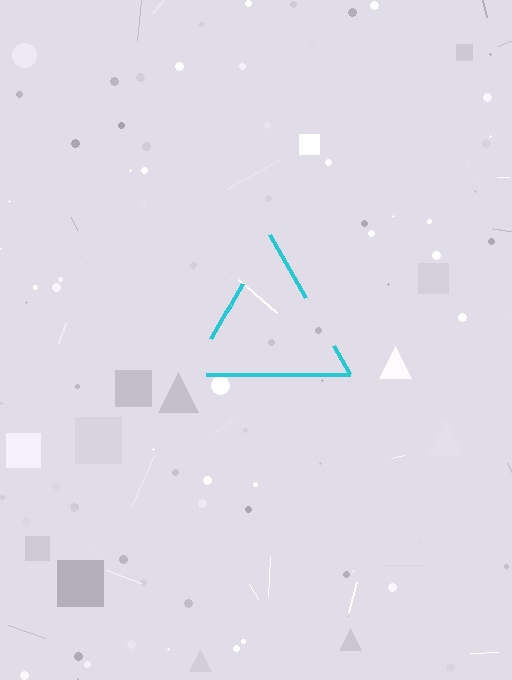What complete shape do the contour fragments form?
The contour fragments form a triangle.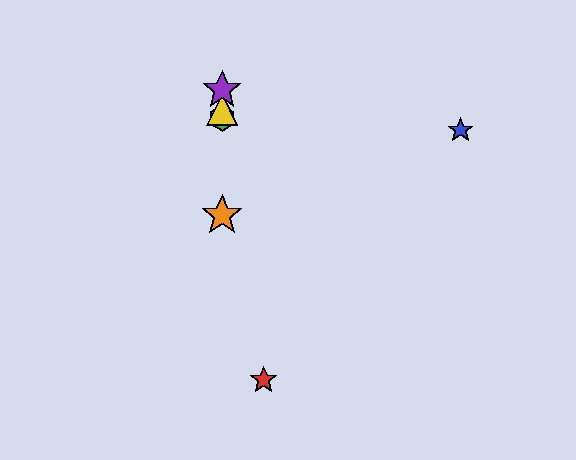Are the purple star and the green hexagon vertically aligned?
Yes, both are at x≈222.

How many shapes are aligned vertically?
4 shapes (the green hexagon, the yellow triangle, the purple star, the orange star) are aligned vertically.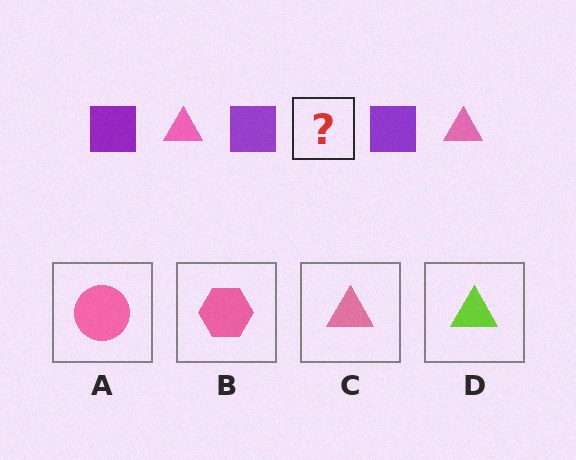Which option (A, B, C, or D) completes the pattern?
C.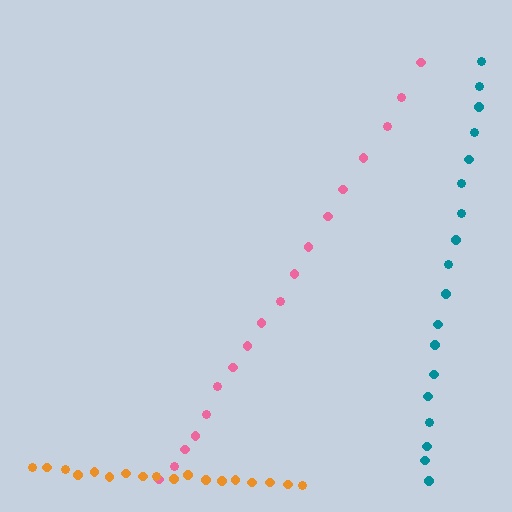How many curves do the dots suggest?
There are 3 distinct paths.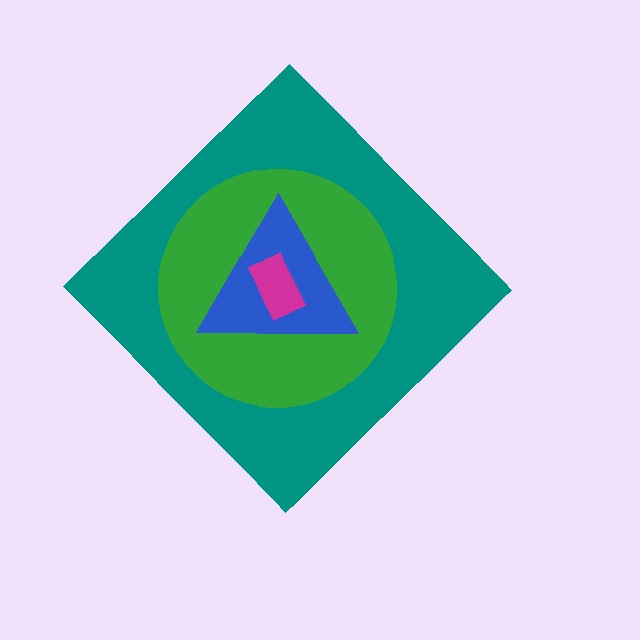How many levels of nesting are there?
4.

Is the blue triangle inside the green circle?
Yes.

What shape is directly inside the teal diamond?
The green circle.